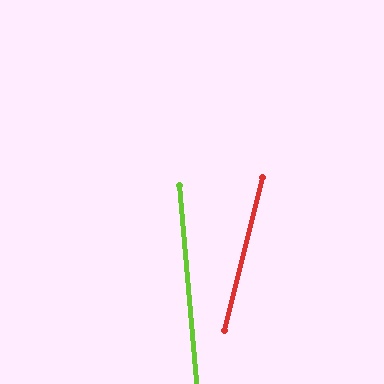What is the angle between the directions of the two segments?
Approximately 19 degrees.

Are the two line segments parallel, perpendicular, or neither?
Neither parallel nor perpendicular — they differ by about 19°.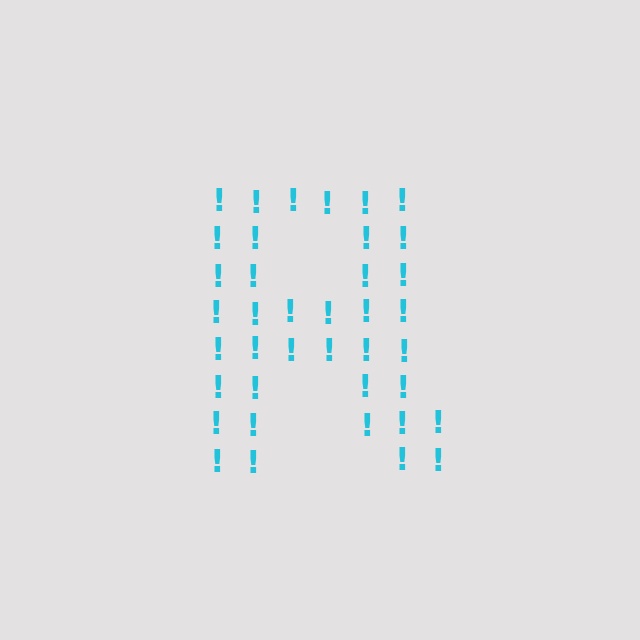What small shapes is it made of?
It is made of small exclamation marks.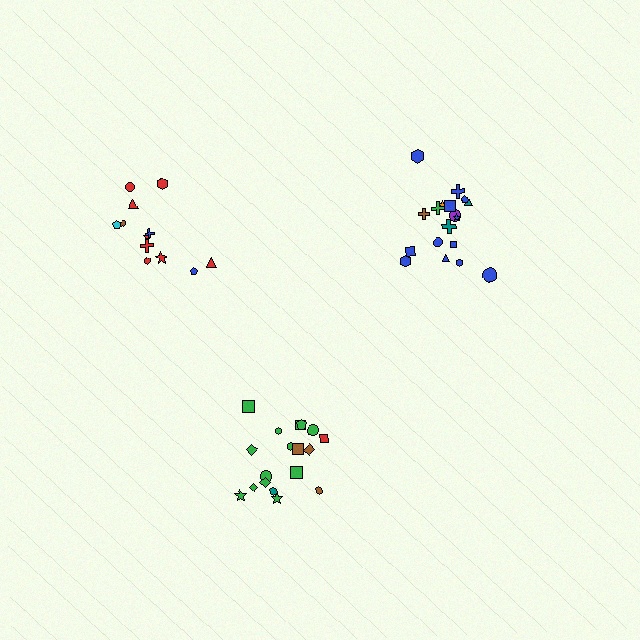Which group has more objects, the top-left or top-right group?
The top-right group.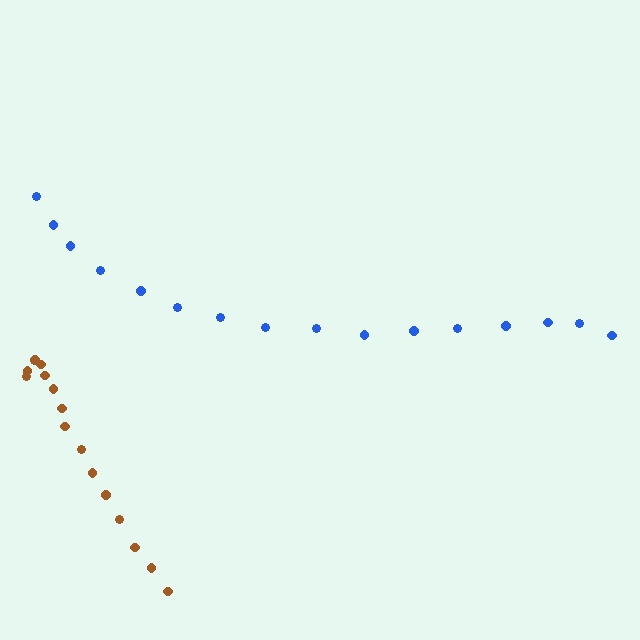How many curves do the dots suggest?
There are 2 distinct paths.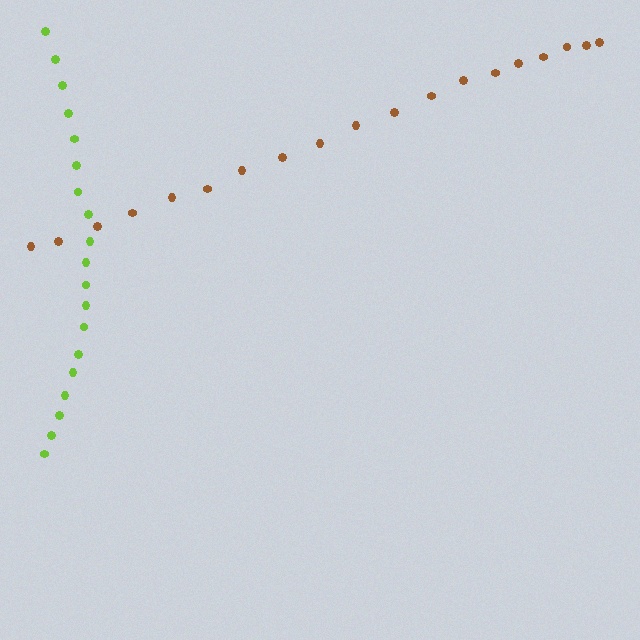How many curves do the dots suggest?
There are 2 distinct paths.